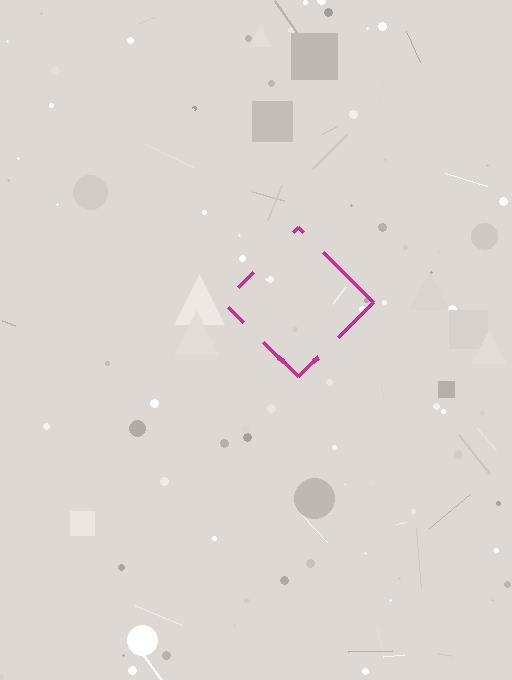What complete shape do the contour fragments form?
The contour fragments form a diamond.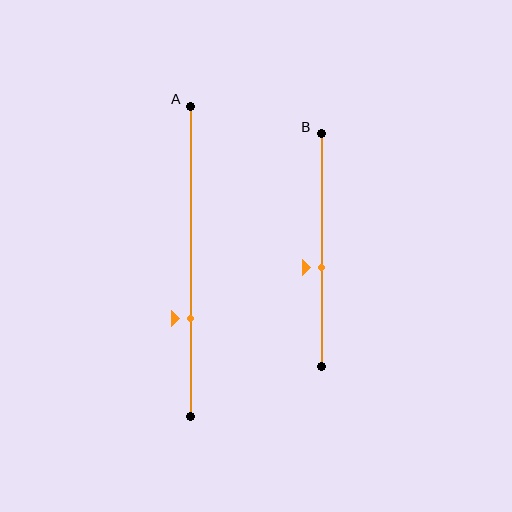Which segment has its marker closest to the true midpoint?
Segment B has its marker closest to the true midpoint.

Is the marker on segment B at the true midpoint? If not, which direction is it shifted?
No, the marker on segment B is shifted downward by about 7% of the segment length.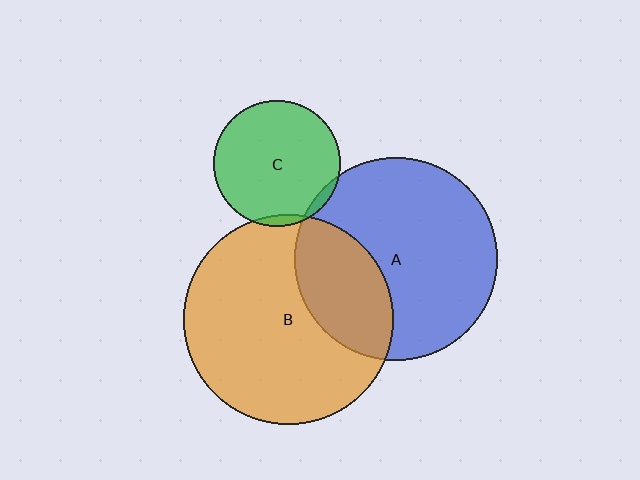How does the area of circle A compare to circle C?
Approximately 2.6 times.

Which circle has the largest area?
Circle B (orange).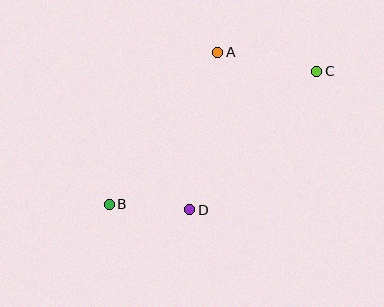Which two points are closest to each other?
Points B and D are closest to each other.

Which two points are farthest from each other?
Points B and C are farthest from each other.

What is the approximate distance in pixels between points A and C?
The distance between A and C is approximately 101 pixels.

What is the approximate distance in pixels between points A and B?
The distance between A and B is approximately 187 pixels.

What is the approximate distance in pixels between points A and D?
The distance between A and D is approximately 160 pixels.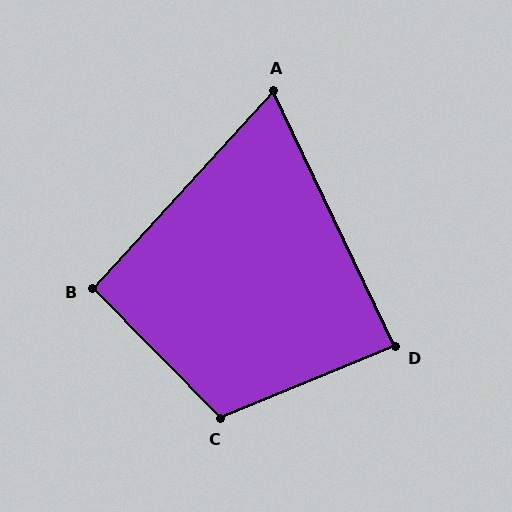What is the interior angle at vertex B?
Approximately 93 degrees (approximately right).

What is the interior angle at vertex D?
Approximately 87 degrees (approximately right).